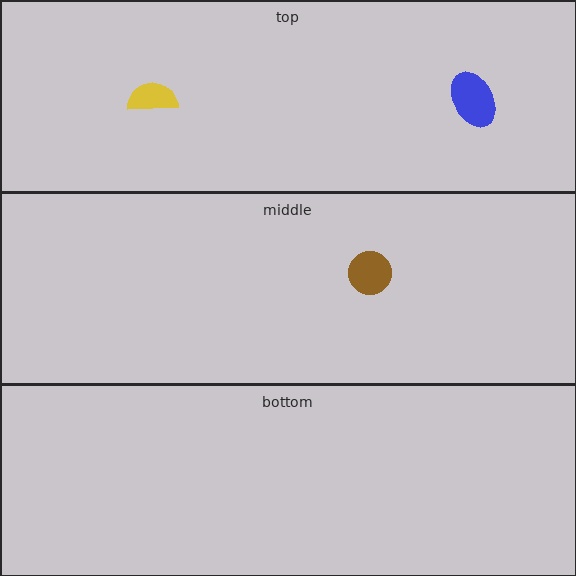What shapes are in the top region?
The blue ellipse, the yellow semicircle.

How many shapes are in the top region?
2.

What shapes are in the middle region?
The brown circle.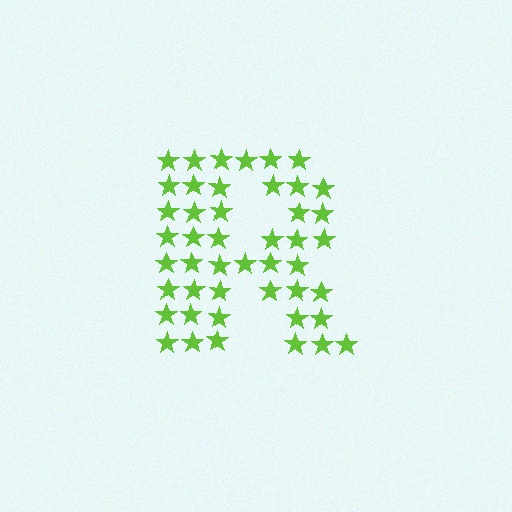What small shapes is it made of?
It is made of small stars.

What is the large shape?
The large shape is the letter R.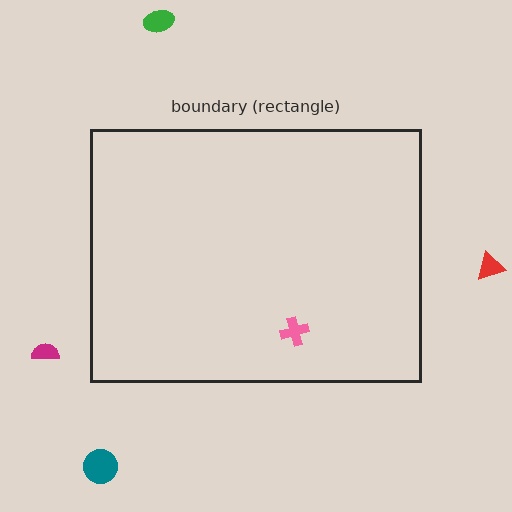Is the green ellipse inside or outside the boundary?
Outside.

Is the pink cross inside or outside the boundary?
Inside.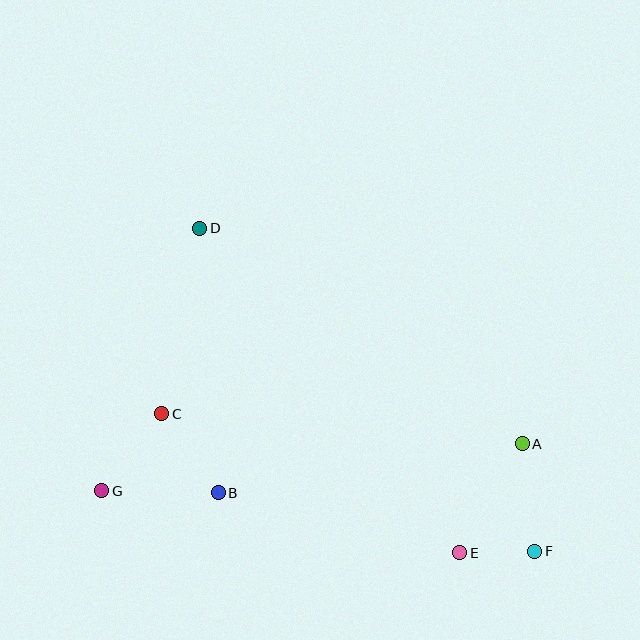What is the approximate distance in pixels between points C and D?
The distance between C and D is approximately 190 pixels.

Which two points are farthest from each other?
Points D and F are farthest from each other.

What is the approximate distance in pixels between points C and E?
The distance between C and E is approximately 330 pixels.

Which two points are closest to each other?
Points E and F are closest to each other.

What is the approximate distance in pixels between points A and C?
The distance between A and C is approximately 362 pixels.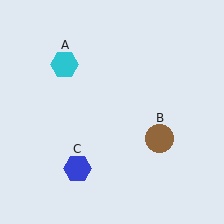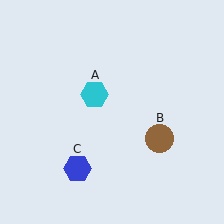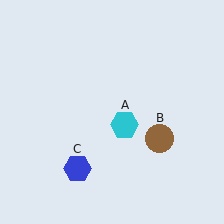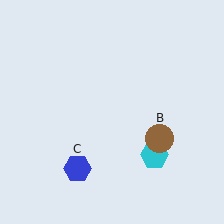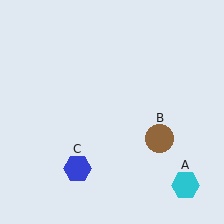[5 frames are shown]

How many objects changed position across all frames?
1 object changed position: cyan hexagon (object A).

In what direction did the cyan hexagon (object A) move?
The cyan hexagon (object A) moved down and to the right.